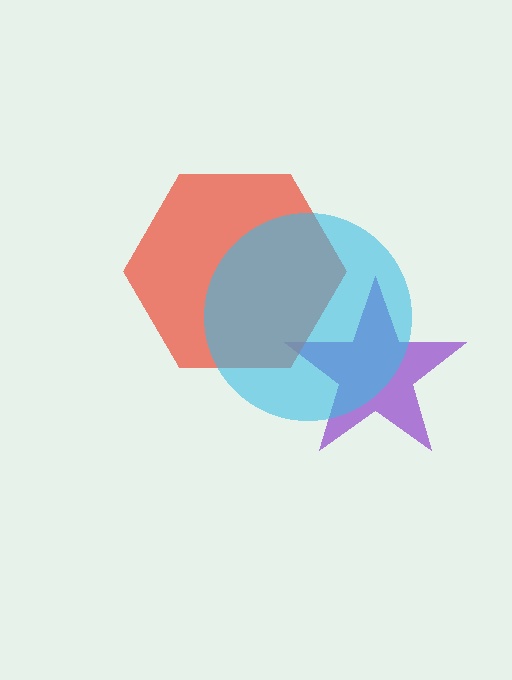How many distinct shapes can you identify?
There are 3 distinct shapes: a purple star, a red hexagon, a cyan circle.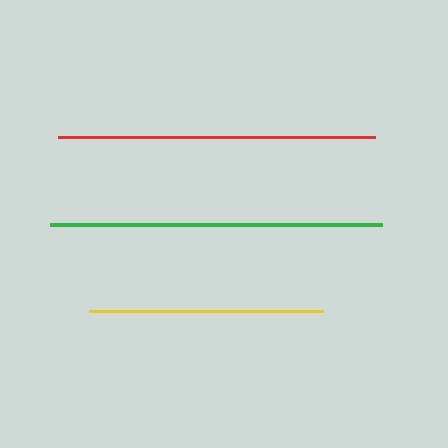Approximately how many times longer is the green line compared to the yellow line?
The green line is approximately 1.4 times the length of the yellow line.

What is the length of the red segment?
The red segment is approximately 316 pixels long.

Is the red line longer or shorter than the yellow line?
The red line is longer than the yellow line.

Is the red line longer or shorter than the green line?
The green line is longer than the red line.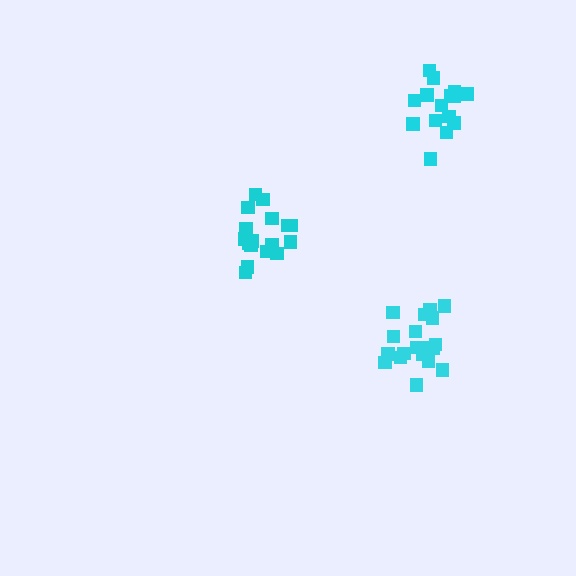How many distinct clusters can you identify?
There are 3 distinct clusters.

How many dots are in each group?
Group 1: 19 dots, Group 2: 17 dots, Group 3: 15 dots (51 total).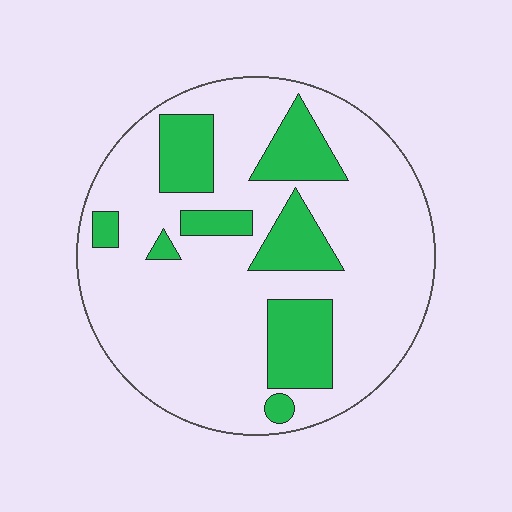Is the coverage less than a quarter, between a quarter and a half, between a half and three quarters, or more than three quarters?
Less than a quarter.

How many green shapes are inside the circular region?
8.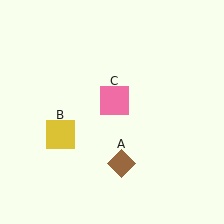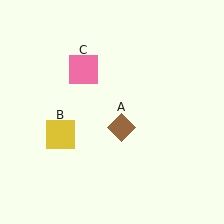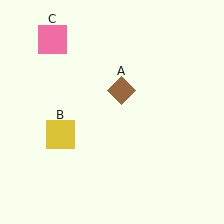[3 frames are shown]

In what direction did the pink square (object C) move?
The pink square (object C) moved up and to the left.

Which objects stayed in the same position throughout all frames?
Yellow square (object B) remained stationary.